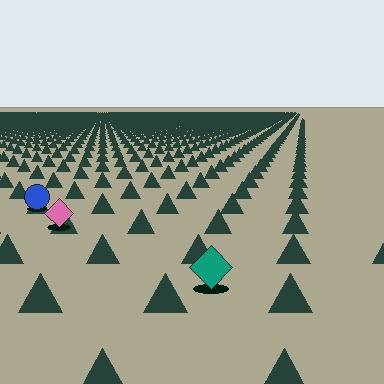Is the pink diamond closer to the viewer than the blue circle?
Yes. The pink diamond is closer — you can tell from the texture gradient: the ground texture is coarser near it.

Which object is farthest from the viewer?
The blue circle is farthest from the viewer. It appears smaller and the ground texture around it is denser.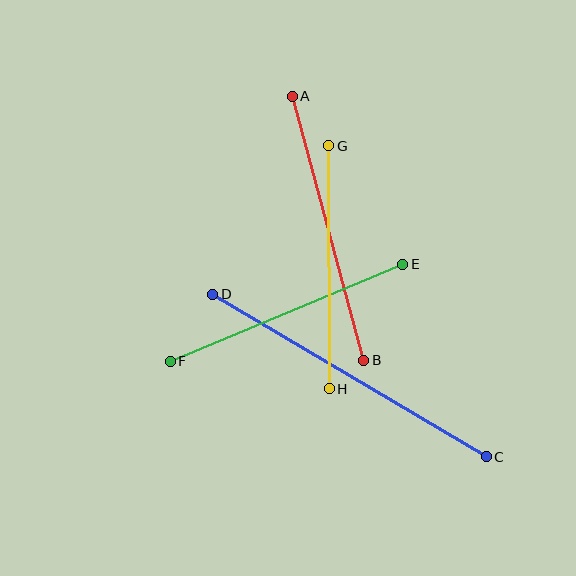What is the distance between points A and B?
The distance is approximately 274 pixels.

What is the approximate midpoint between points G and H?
The midpoint is at approximately (329, 267) pixels.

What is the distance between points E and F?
The distance is approximately 252 pixels.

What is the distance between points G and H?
The distance is approximately 243 pixels.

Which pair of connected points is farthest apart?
Points C and D are farthest apart.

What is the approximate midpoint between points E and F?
The midpoint is at approximately (286, 313) pixels.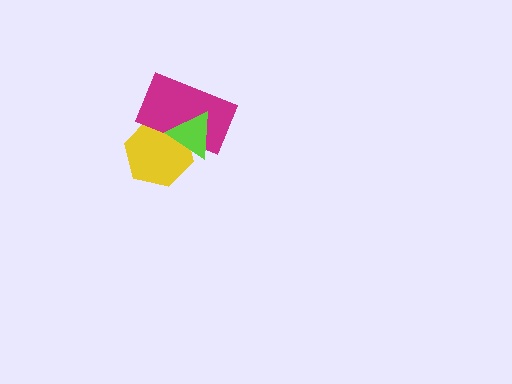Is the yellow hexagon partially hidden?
Yes, it is partially covered by another shape.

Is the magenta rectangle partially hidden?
Yes, it is partially covered by another shape.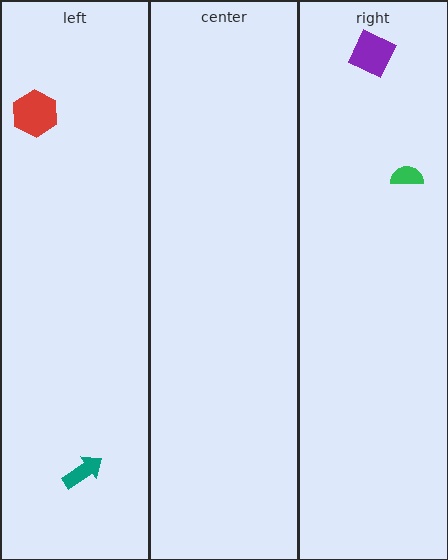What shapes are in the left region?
The red hexagon, the teal arrow.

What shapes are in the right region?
The purple diamond, the green semicircle.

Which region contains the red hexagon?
The left region.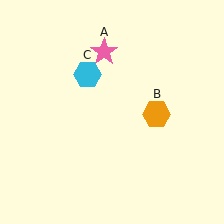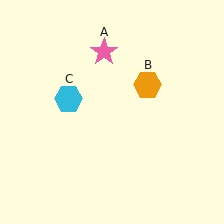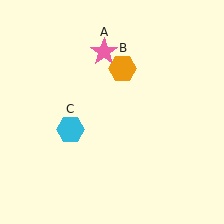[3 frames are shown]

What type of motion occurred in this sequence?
The orange hexagon (object B), cyan hexagon (object C) rotated counterclockwise around the center of the scene.